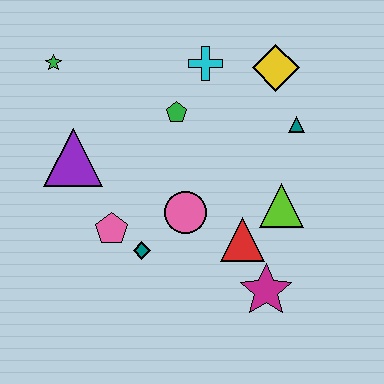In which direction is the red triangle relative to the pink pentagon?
The red triangle is to the right of the pink pentagon.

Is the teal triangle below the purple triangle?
No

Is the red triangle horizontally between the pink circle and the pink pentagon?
No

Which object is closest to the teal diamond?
The pink pentagon is closest to the teal diamond.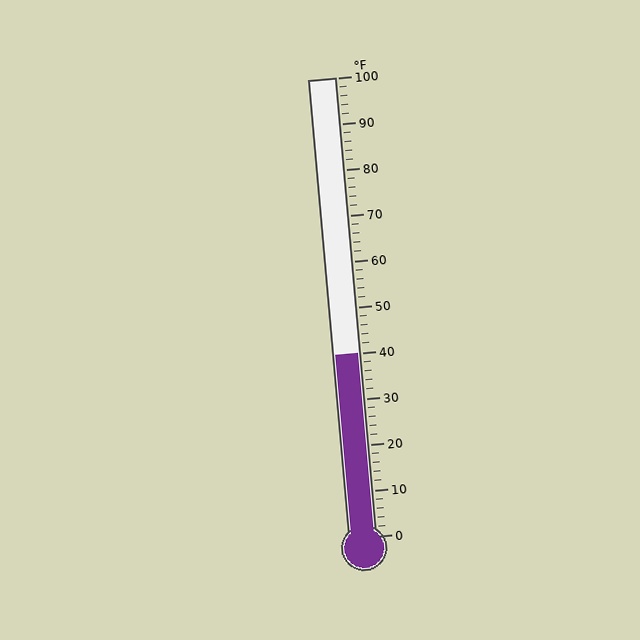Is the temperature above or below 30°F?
The temperature is above 30°F.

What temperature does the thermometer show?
The thermometer shows approximately 40°F.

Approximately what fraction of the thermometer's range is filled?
The thermometer is filled to approximately 40% of its range.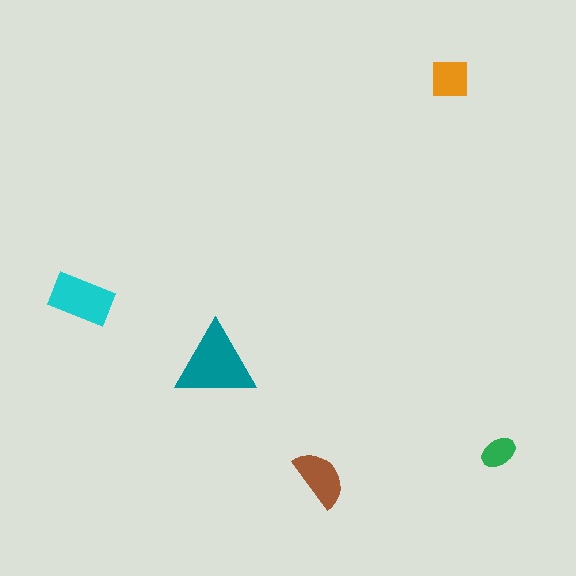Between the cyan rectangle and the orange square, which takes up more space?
The cyan rectangle.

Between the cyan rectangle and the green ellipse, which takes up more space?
The cyan rectangle.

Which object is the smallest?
The green ellipse.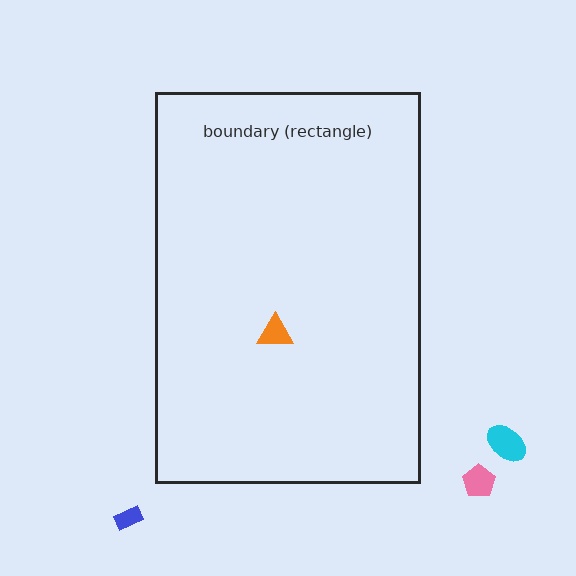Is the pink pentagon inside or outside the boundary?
Outside.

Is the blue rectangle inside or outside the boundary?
Outside.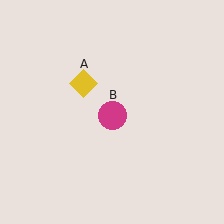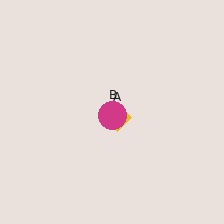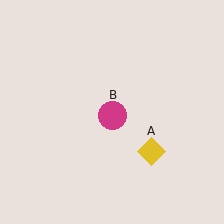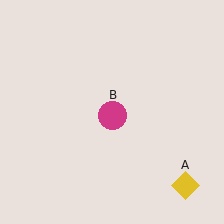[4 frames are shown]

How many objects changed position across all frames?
1 object changed position: yellow diamond (object A).